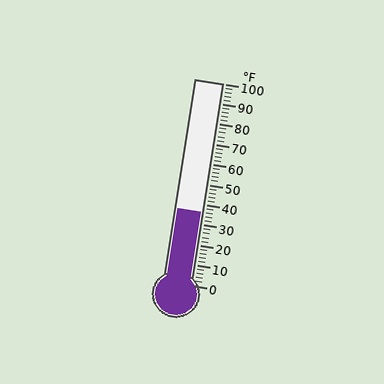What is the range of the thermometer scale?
The thermometer scale ranges from 0°F to 100°F.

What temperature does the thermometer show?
The thermometer shows approximately 36°F.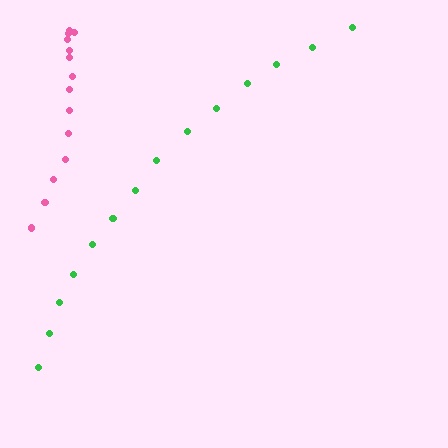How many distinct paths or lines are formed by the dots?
There are 2 distinct paths.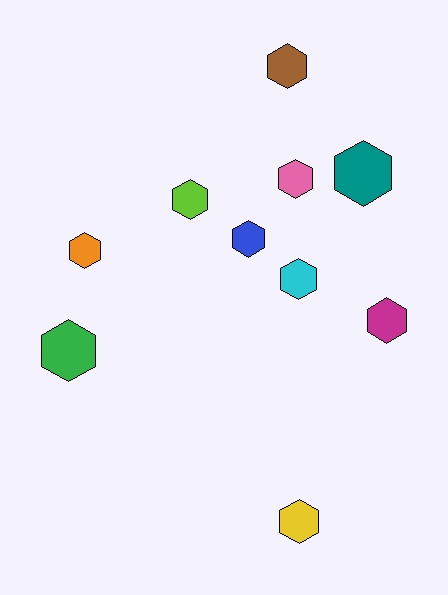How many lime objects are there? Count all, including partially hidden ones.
There is 1 lime object.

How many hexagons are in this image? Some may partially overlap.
There are 10 hexagons.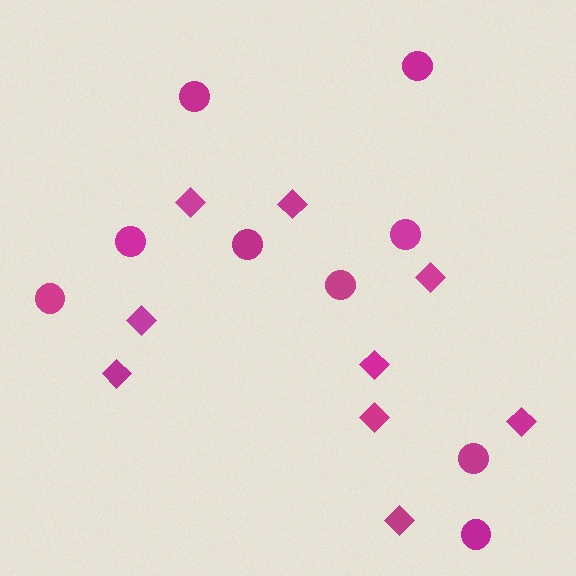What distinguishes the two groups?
There are 2 groups: one group of circles (9) and one group of diamonds (9).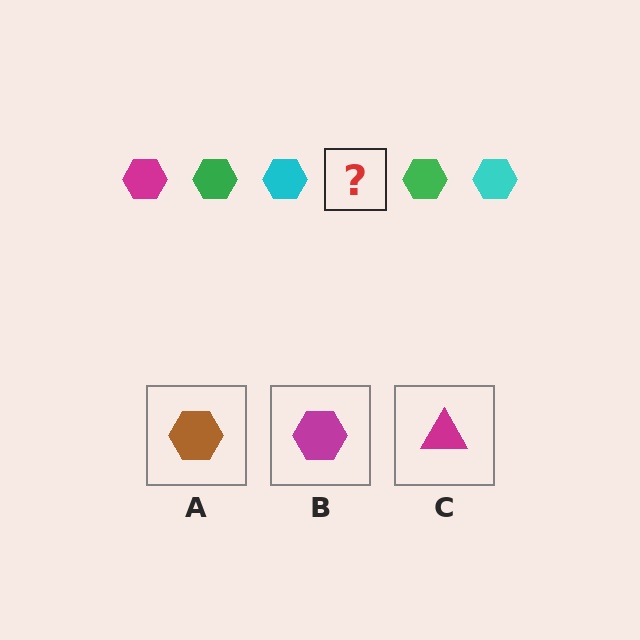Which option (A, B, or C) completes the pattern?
B.